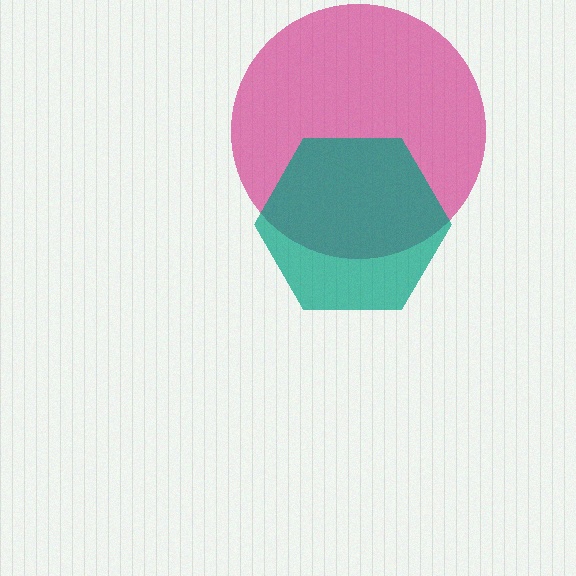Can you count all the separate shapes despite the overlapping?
Yes, there are 2 separate shapes.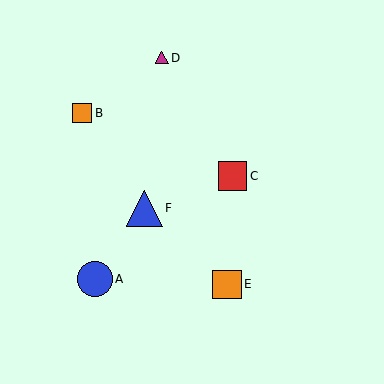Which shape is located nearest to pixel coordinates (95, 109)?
The orange square (labeled B) at (82, 113) is nearest to that location.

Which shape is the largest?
The blue triangle (labeled F) is the largest.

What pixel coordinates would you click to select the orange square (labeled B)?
Click at (82, 113) to select the orange square B.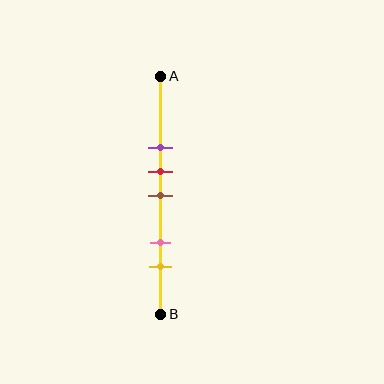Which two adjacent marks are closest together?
The red and brown marks are the closest adjacent pair.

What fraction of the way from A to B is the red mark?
The red mark is approximately 40% (0.4) of the way from A to B.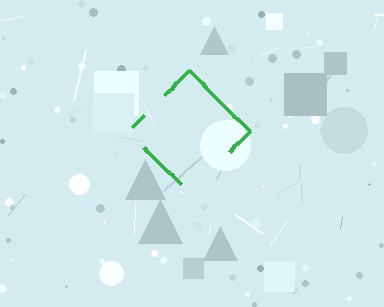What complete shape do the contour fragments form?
The contour fragments form a diamond.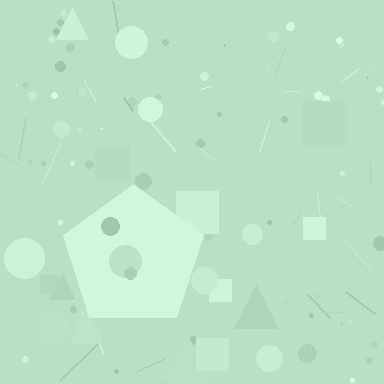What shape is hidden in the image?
A pentagon is hidden in the image.